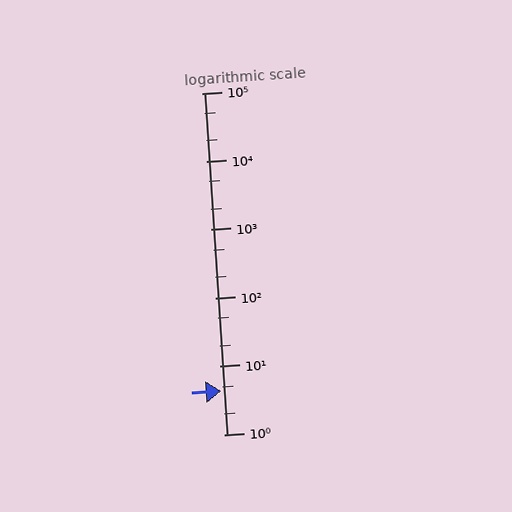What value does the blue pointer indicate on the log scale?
The pointer indicates approximately 4.3.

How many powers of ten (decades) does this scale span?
The scale spans 5 decades, from 1 to 100000.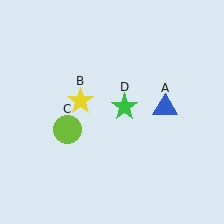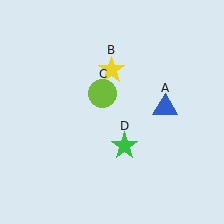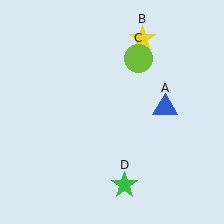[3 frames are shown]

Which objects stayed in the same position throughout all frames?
Blue triangle (object A) remained stationary.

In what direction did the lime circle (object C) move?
The lime circle (object C) moved up and to the right.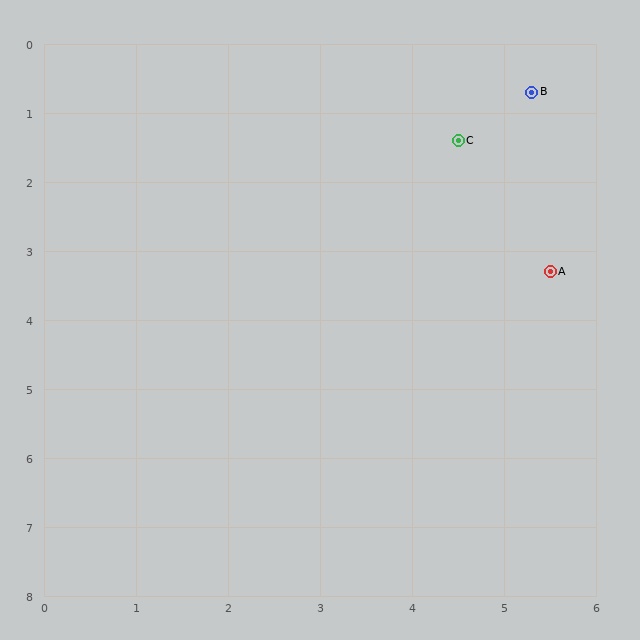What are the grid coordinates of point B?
Point B is at approximately (5.3, 0.7).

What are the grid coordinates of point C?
Point C is at approximately (4.5, 1.4).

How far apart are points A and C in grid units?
Points A and C are about 2.1 grid units apart.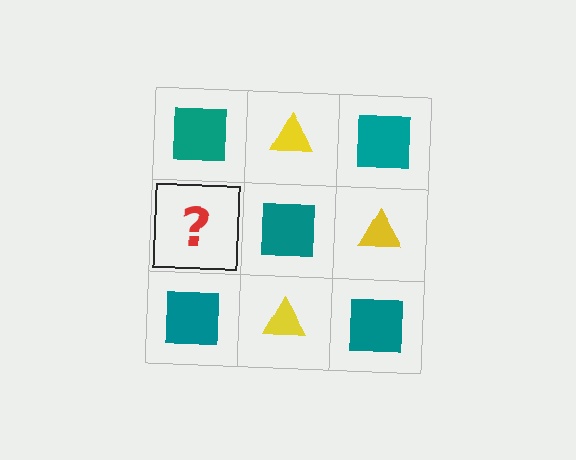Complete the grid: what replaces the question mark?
The question mark should be replaced with a yellow triangle.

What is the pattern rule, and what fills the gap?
The rule is that it alternates teal square and yellow triangle in a checkerboard pattern. The gap should be filled with a yellow triangle.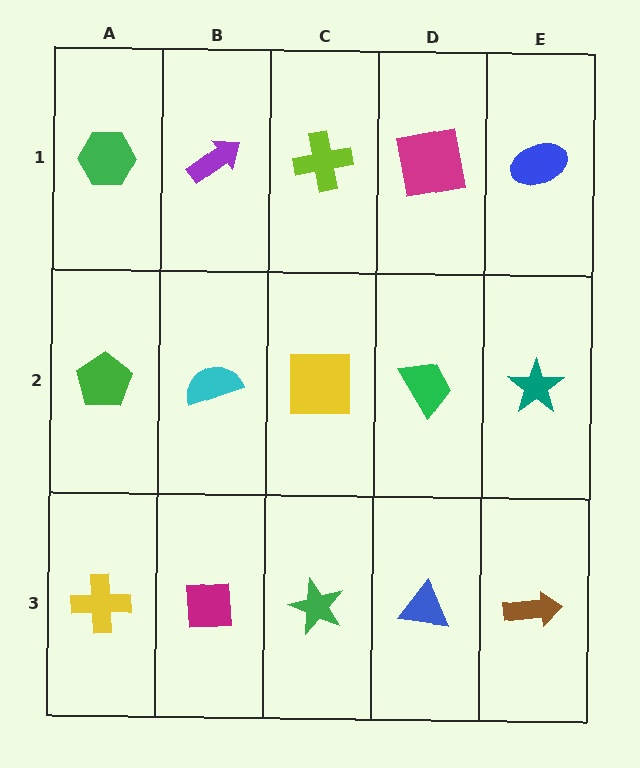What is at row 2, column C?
A yellow square.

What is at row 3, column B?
A magenta square.